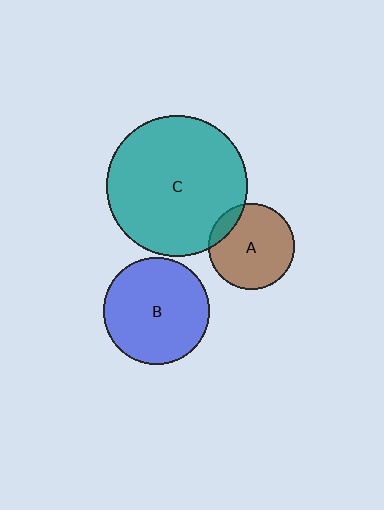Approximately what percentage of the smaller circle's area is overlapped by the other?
Approximately 10%.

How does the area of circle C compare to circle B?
Approximately 1.8 times.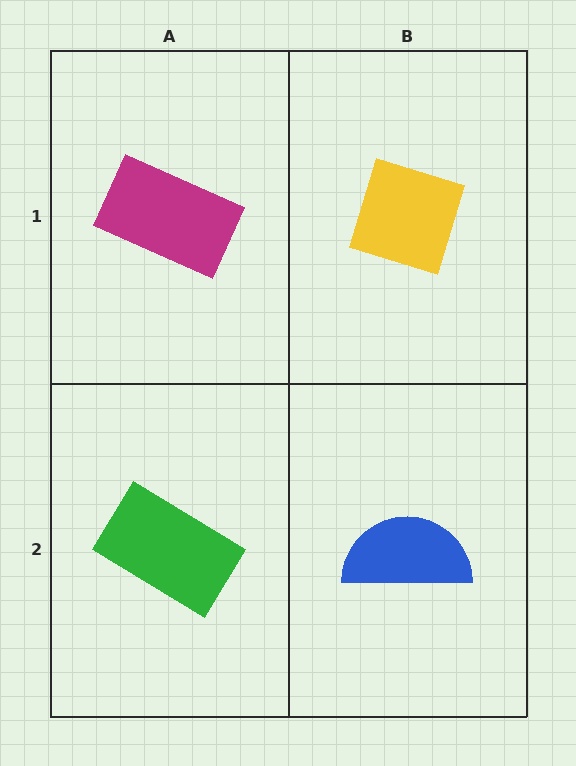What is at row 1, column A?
A magenta rectangle.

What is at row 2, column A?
A green rectangle.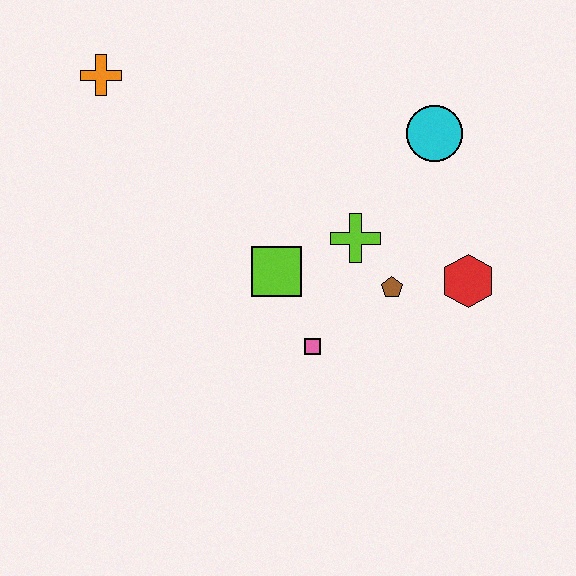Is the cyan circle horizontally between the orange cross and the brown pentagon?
No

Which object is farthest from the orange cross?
The red hexagon is farthest from the orange cross.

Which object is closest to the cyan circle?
The lime cross is closest to the cyan circle.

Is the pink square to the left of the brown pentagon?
Yes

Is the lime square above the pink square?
Yes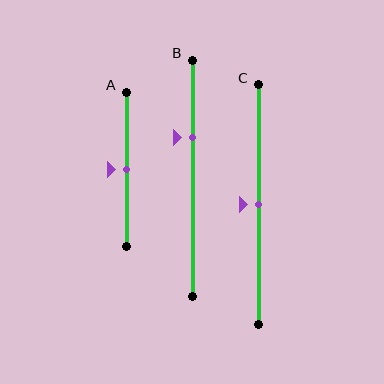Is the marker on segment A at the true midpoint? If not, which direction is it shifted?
Yes, the marker on segment A is at the true midpoint.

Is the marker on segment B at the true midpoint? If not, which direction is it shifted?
No, the marker on segment B is shifted upward by about 17% of the segment length.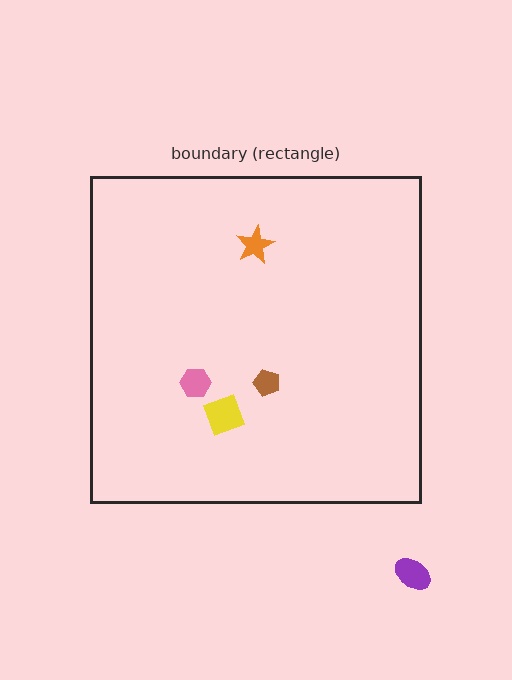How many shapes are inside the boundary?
4 inside, 1 outside.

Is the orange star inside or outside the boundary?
Inside.